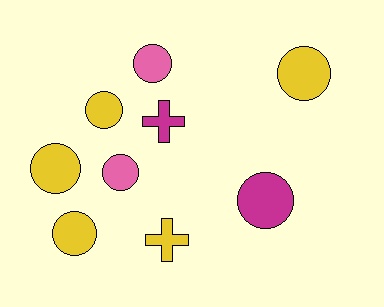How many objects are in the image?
There are 9 objects.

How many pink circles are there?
There are 2 pink circles.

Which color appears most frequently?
Yellow, with 5 objects.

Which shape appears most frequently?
Circle, with 7 objects.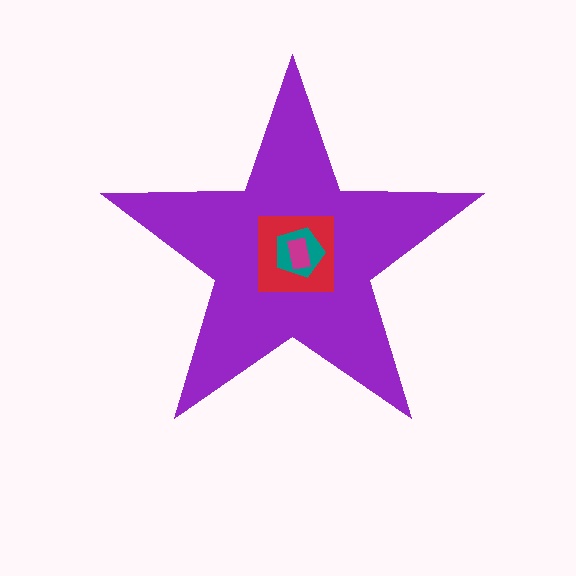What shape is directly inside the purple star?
The red square.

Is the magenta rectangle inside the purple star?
Yes.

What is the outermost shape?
The purple star.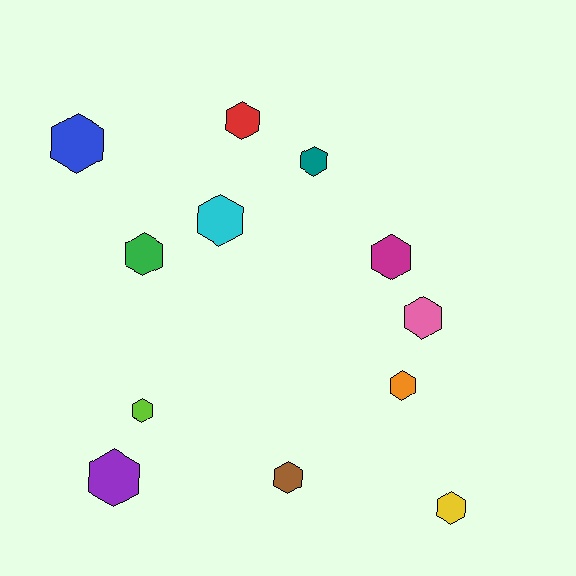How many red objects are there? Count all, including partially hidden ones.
There is 1 red object.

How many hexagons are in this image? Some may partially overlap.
There are 12 hexagons.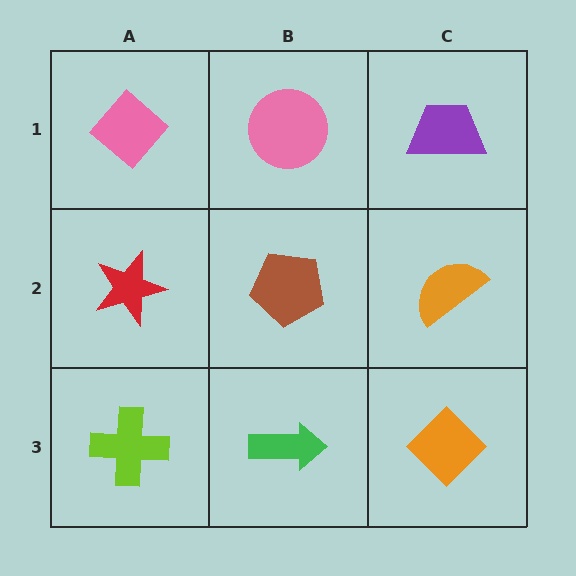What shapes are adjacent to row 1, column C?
An orange semicircle (row 2, column C), a pink circle (row 1, column B).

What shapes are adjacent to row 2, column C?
A purple trapezoid (row 1, column C), an orange diamond (row 3, column C), a brown pentagon (row 2, column B).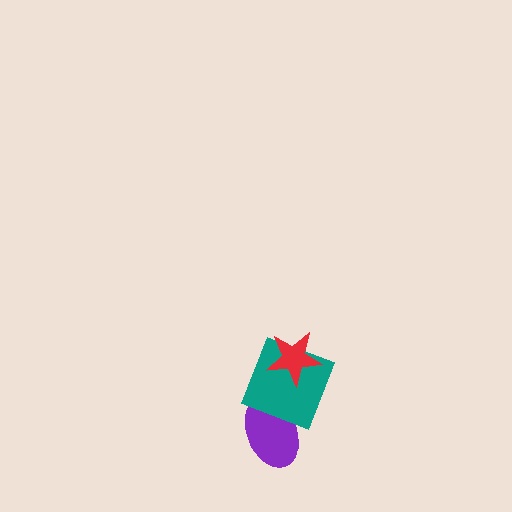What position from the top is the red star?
The red star is 1st from the top.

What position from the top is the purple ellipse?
The purple ellipse is 3rd from the top.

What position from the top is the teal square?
The teal square is 2nd from the top.